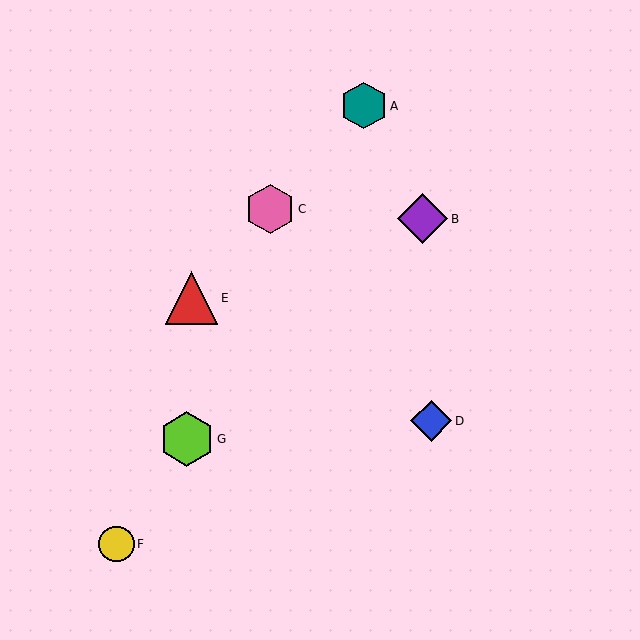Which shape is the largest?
The lime hexagon (labeled G) is the largest.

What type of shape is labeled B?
Shape B is a purple diamond.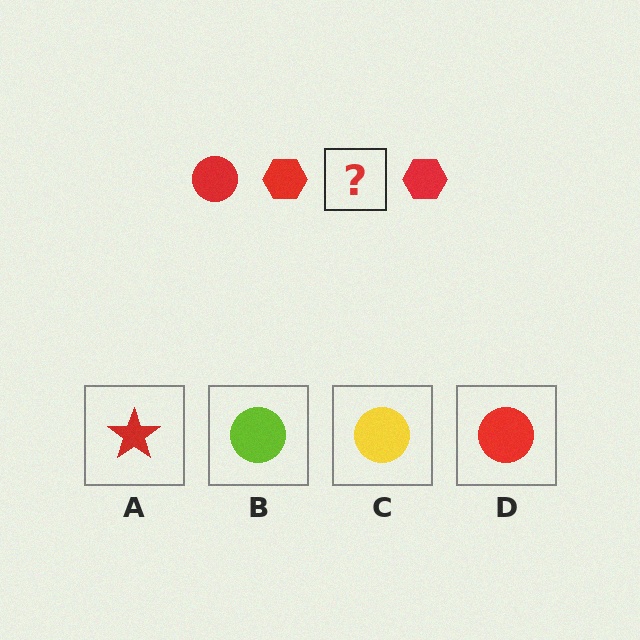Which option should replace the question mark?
Option D.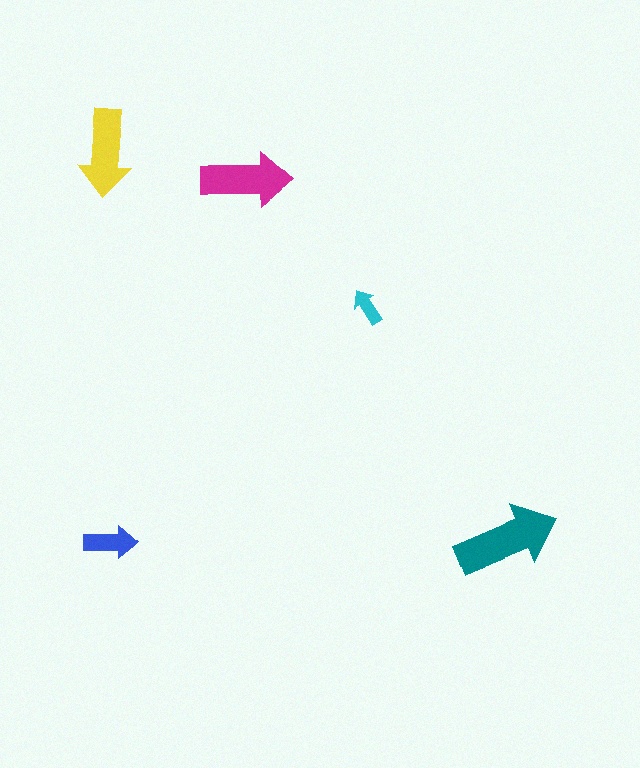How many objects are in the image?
There are 5 objects in the image.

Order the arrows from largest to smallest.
the teal one, the magenta one, the yellow one, the blue one, the cyan one.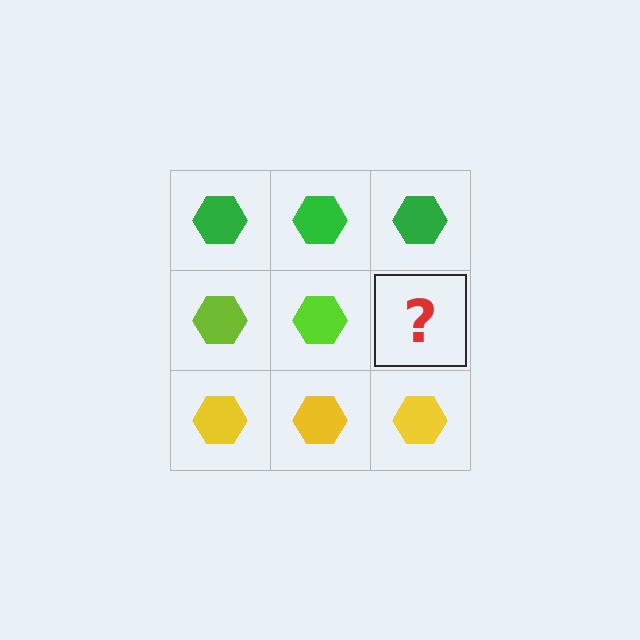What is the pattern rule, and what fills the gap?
The rule is that each row has a consistent color. The gap should be filled with a lime hexagon.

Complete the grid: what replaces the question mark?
The question mark should be replaced with a lime hexagon.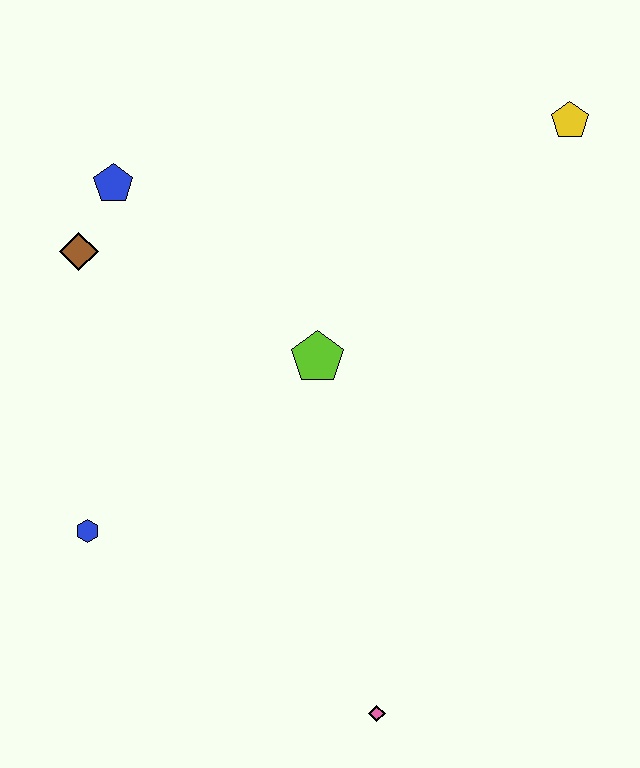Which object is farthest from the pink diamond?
The yellow pentagon is farthest from the pink diamond.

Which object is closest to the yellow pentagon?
The lime pentagon is closest to the yellow pentagon.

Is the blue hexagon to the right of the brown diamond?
Yes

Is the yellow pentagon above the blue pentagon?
Yes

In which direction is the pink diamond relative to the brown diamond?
The pink diamond is below the brown diamond.